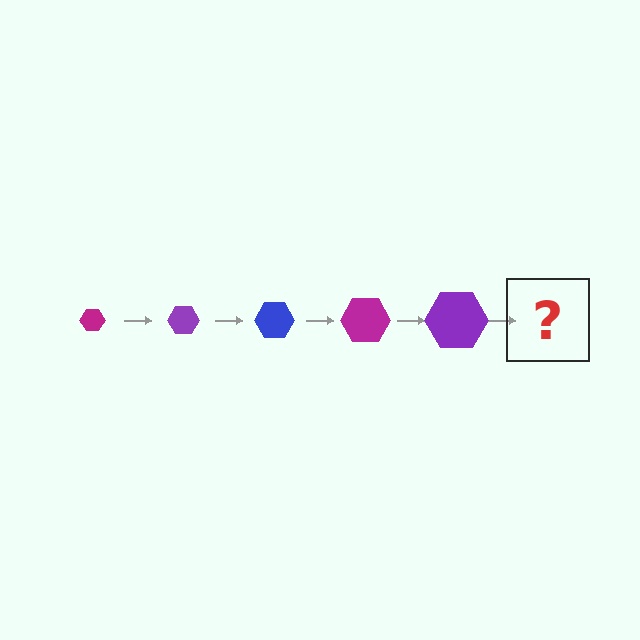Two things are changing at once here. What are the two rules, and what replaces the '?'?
The two rules are that the hexagon grows larger each step and the color cycles through magenta, purple, and blue. The '?' should be a blue hexagon, larger than the previous one.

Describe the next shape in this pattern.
It should be a blue hexagon, larger than the previous one.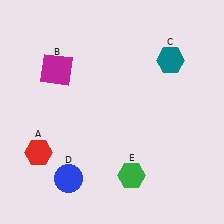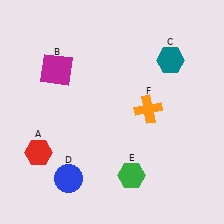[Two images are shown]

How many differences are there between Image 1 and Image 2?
There is 1 difference between the two images.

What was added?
An orange cross (F) was added in Image 2.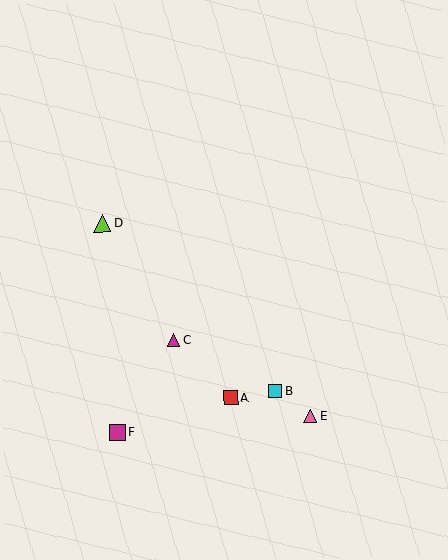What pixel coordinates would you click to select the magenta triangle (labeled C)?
Click at (174, 340) to select the magenta triangle C.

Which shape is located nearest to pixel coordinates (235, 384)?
The red square (labeled A) at (231, 398) is nearest to that location.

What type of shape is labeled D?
Shape D is a lime triangle.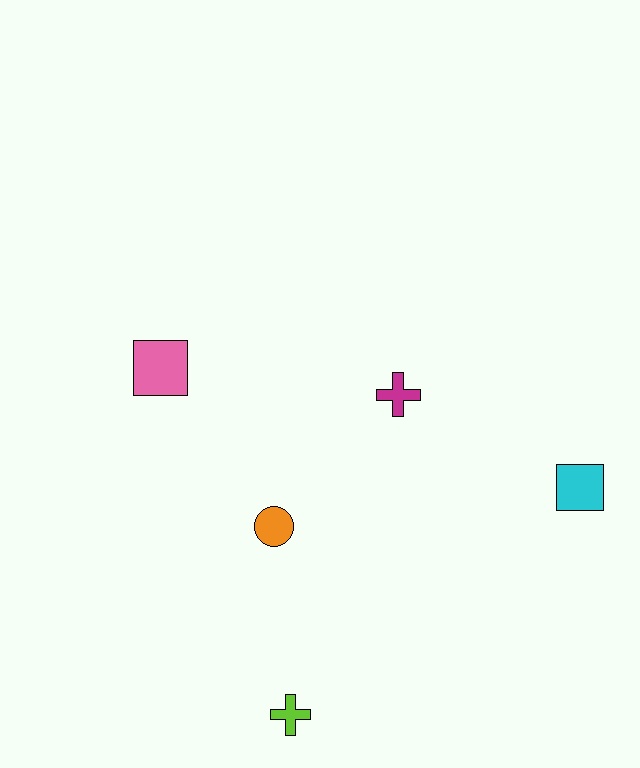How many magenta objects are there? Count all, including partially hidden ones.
There is 1 magenta object.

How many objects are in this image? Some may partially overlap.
There are 5 objects.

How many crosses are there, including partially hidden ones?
There are 2 crosses.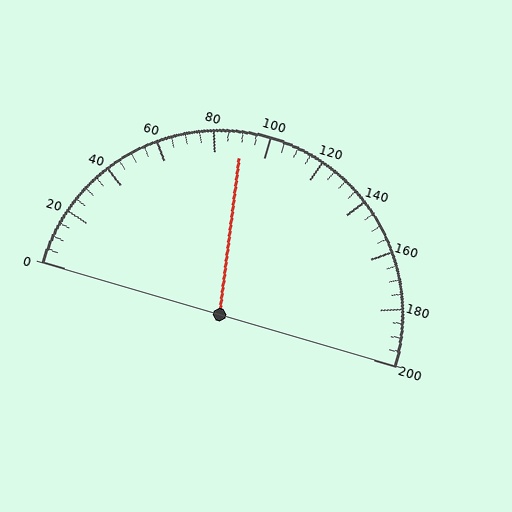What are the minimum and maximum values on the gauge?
The gauge ranges from 0 to 200.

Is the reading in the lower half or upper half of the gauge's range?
The reading is in the lower half of the range (0 to 200).